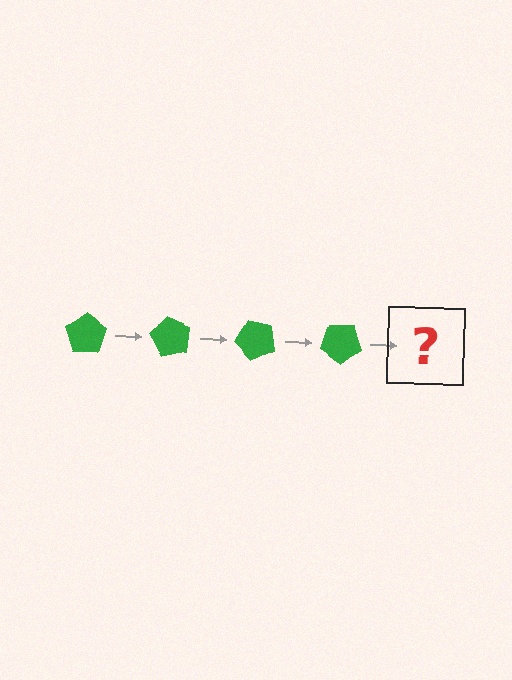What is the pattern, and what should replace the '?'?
The pattern is that the pentagon rotates 60 degrees each step. The '?' should be a green pentagon rotated 240 degrees.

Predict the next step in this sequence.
The next step is a green pentagon rotated 240 degrees.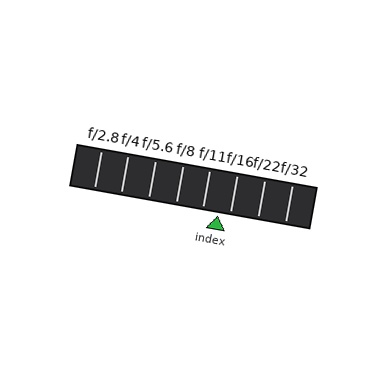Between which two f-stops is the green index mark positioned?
The index mark is between f/11 and f/16.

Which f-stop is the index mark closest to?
The index mark is closest to f/16.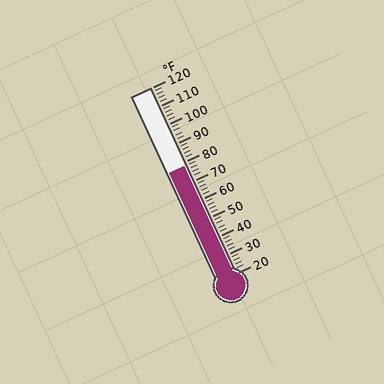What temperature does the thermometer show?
The thermometer shows approximately 78°F.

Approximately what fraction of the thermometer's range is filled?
The thermometer is filled to approximately 60% of its range.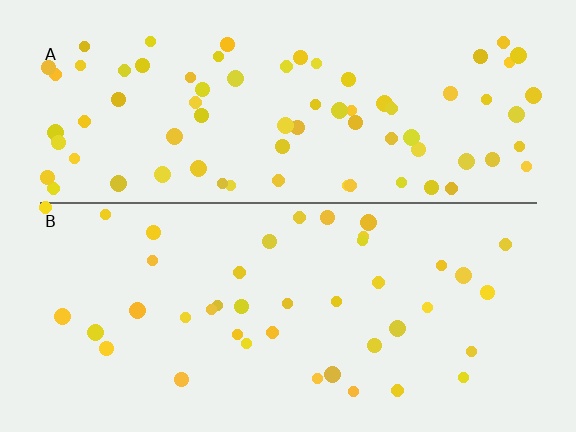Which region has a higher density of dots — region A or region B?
A (the top).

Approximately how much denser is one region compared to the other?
Approximately 1.8× — region A over region B.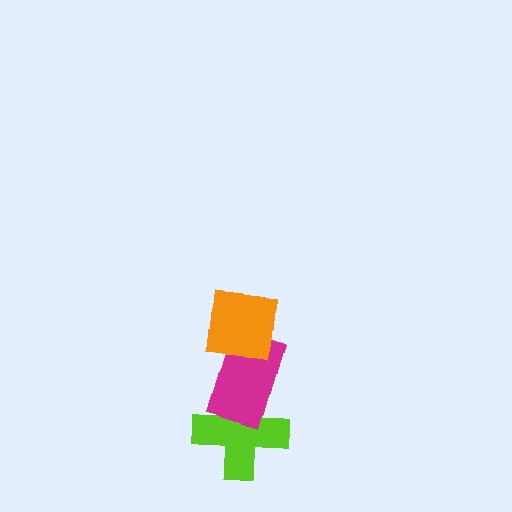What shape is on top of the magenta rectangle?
The orange square is on top of the magenta rectangle.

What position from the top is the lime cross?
The lime cross is 3rd from the top.